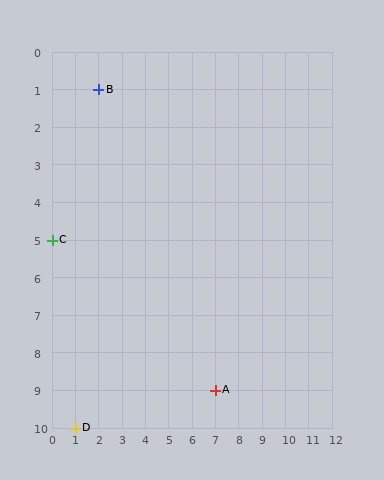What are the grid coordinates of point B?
Point B is at grid coordinates (2, 1).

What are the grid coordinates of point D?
Point D is at grid coordinates (1, 10).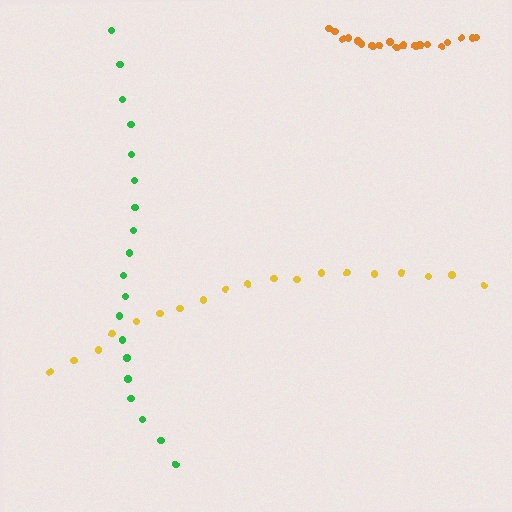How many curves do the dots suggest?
There are 3 distinct paths.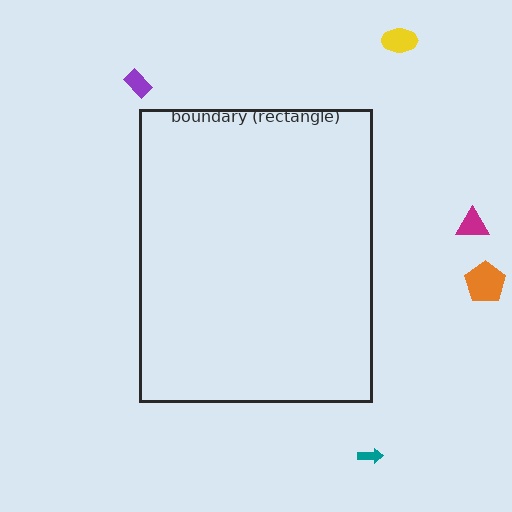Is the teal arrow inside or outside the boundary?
Outside.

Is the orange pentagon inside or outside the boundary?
Outside.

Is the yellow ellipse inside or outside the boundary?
Outside.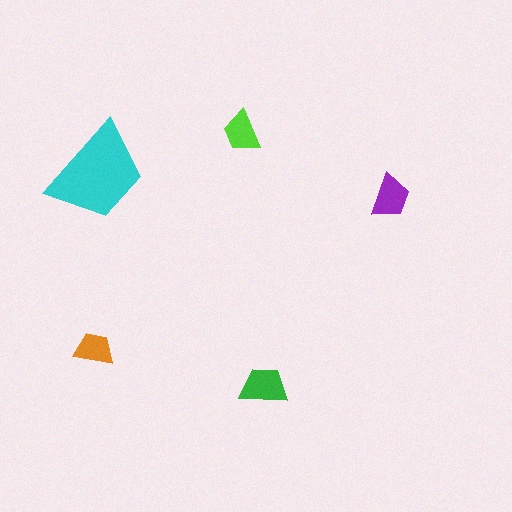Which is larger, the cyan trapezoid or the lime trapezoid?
The cyan one.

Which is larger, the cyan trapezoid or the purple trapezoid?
The cyan one.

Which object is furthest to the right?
The purple trapezoid is rightmost.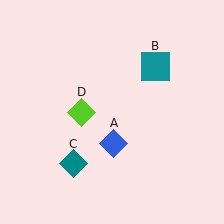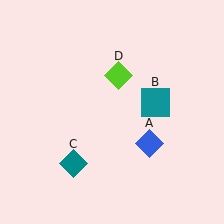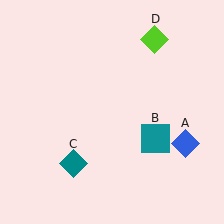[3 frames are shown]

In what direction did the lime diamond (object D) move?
The lime diamond (object D) moved up and to the right.